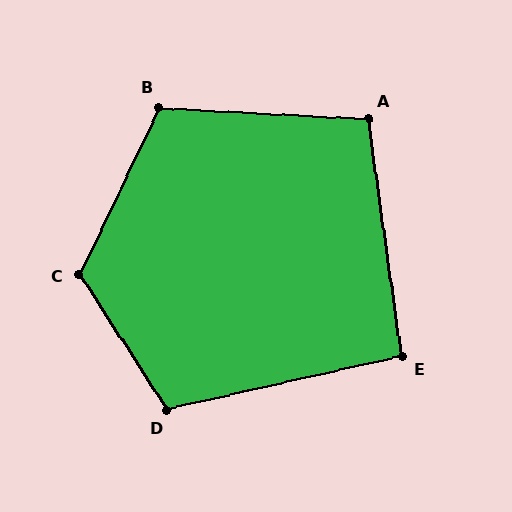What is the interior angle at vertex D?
Approximately 110 degrees (obtuse).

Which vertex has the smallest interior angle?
E, at approximately 95 degrees.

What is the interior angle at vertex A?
Approximately 101 degrees (obtuse).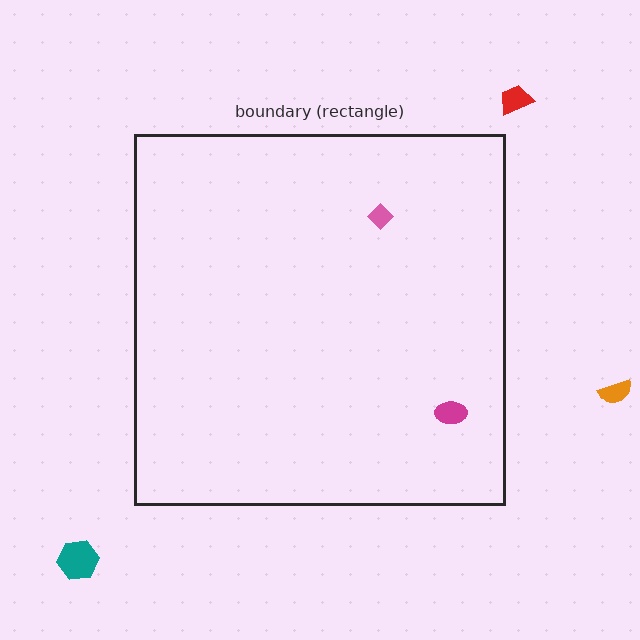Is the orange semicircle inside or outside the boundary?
Outside.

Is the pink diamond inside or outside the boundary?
Inside.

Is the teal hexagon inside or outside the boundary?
Outside.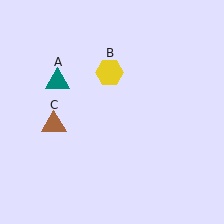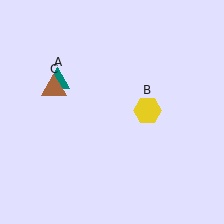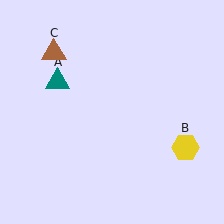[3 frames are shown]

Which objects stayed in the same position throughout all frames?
Teal triangle (object A) remained stationary.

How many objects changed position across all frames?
2 objects changed position: yellow hexagon (object B), brown triangle (object C).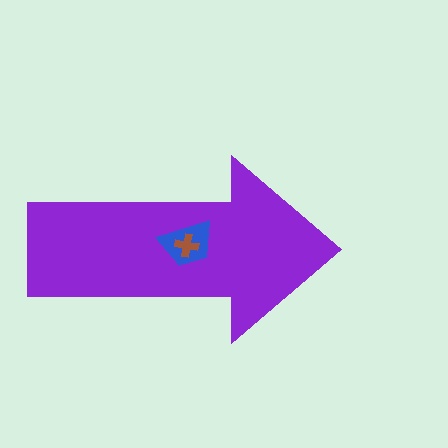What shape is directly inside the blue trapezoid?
The brown cross.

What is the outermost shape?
The purple arrow.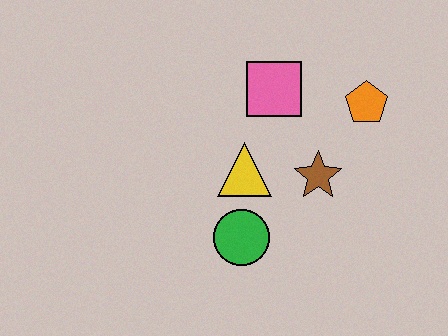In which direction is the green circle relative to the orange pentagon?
The green circle is below the orange pentagon.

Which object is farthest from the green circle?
The orange pentagon is farthest from the green circle.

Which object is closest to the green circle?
The yellow triangle is closest to the green circle.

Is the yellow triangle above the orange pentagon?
No